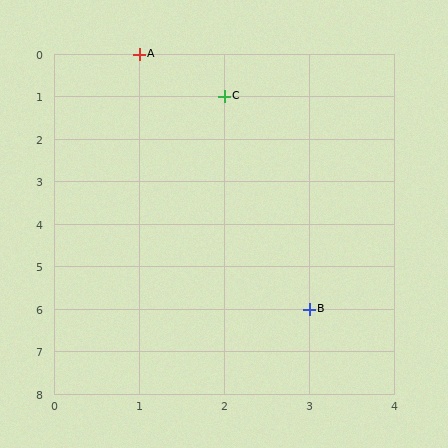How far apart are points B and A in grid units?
Points B and A are 2 columns and 6 rows apart (about 6.3 grid units diagonally).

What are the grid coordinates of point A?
Point A is at grid coordinates (1, 0).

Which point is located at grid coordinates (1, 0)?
Point A is at (1, 0).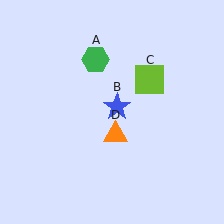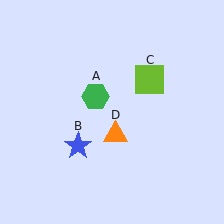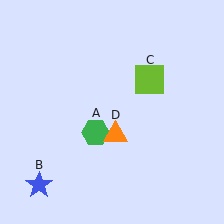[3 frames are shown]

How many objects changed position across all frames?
2 objects changed position: green hexagon (object A), blue star (object B).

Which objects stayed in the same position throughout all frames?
Lime square (object C) and orange triangle (object D) remained stationary.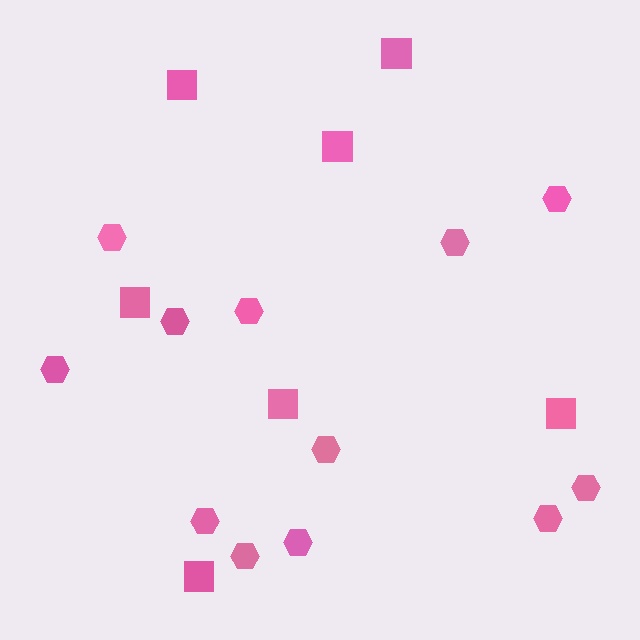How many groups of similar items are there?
There are 2 groups: one group of squares (7) and one group of hexagons (12).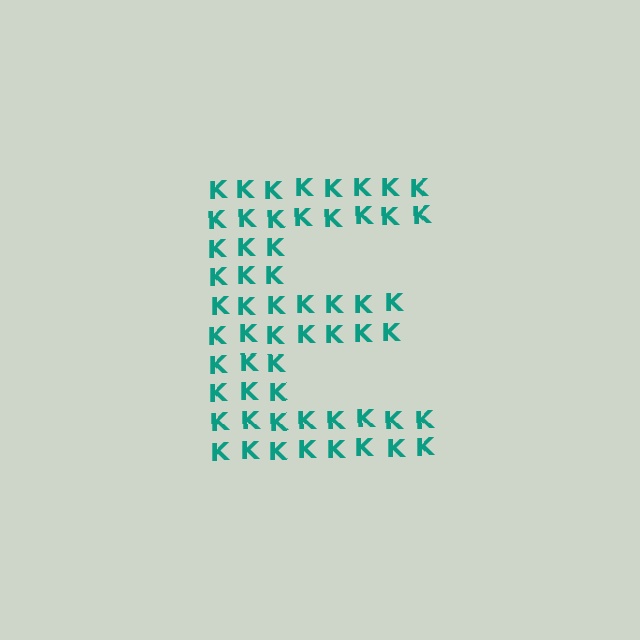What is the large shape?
The large shape is the letter E.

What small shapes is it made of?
It is made of small letter K's.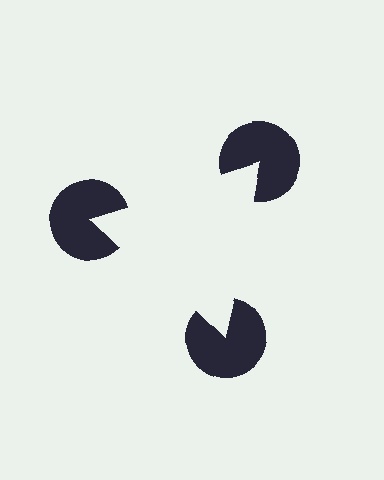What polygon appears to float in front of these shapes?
An illusory triangle — its edges are inferred from the aligned wedge cuts in the pac-man discs, not physically drawn.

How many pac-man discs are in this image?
There are 3 — one at each vertex of the illusory triangle.